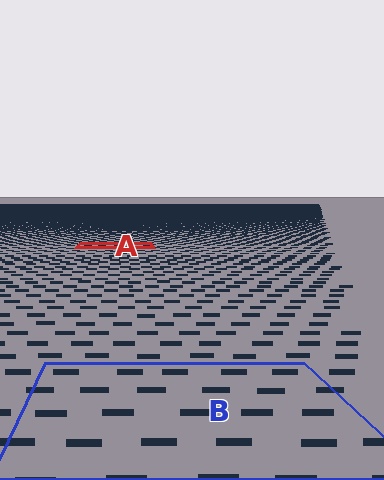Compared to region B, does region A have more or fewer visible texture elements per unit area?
Region A has more texture elements per unit area — they are packed more densely because it is farther away.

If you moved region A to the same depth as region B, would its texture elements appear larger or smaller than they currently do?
They would appear larger. At a closer depth, the same texture elements are projected at a bigger on-screen size.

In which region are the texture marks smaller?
The texture marks are smaller in region A, because it is farther away.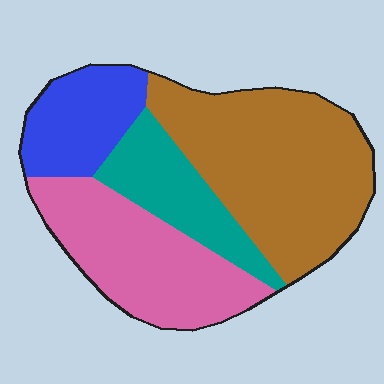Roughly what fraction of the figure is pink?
Pink covers roughly 30% of the figure.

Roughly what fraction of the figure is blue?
Blue covers 16% of the figure.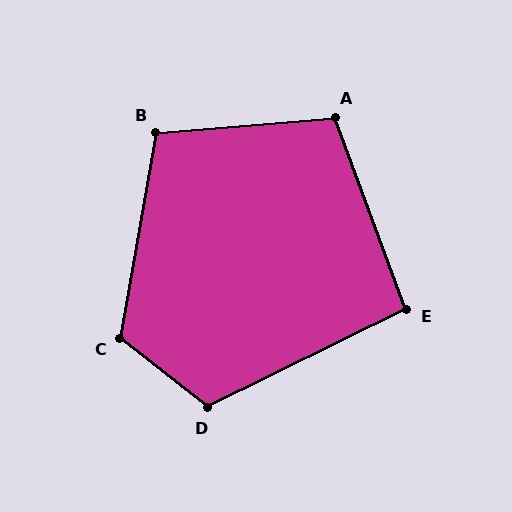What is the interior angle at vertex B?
Approximately 105 degrees (obtuse).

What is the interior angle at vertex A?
Approximately 106 degrees (obtuse).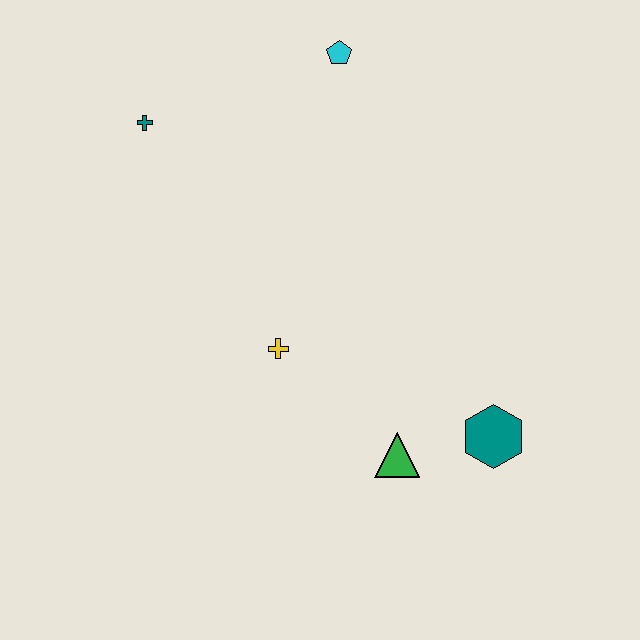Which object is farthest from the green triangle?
The teal cross is farthest from the green triangle.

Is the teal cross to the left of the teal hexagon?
Yes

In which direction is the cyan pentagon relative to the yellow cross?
The cyan pentagon is above the yellow cross.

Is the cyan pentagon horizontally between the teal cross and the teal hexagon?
Yes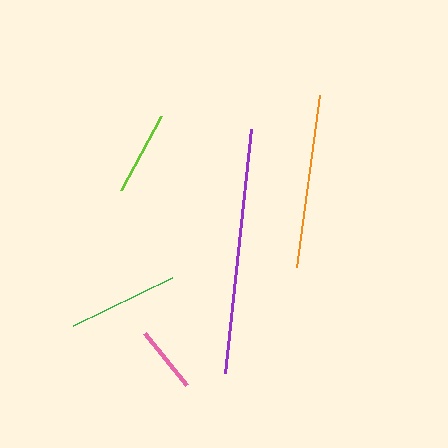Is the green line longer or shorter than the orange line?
The orange line is longer than the green line.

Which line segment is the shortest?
The pink line is the shortest at approximately 67 pixels.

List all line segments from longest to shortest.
From longest to shortest: purple, orange, green, lime, pink.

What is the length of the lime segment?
The lime segment is approximately 84 pixels long.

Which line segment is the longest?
The purple line is the longest at approximately 246 pixels.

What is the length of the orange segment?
The orange segment is approximately 174 pixels long.